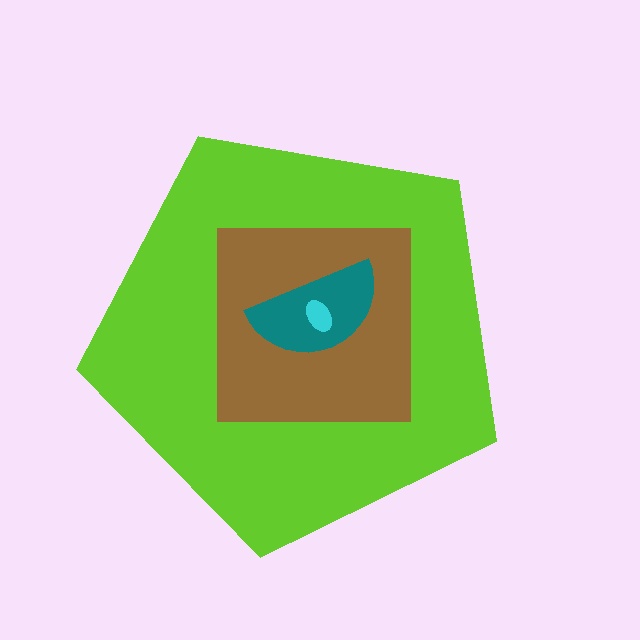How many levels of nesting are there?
4.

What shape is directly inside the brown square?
The teal semicircle.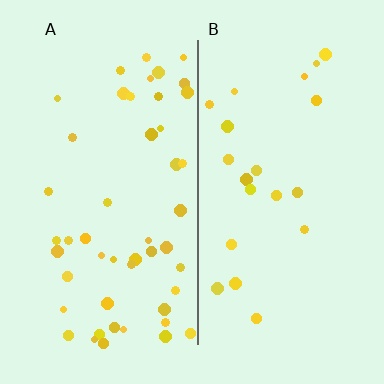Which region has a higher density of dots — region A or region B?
A (the left).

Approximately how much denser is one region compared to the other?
Approximately 2.4× — region A over region B.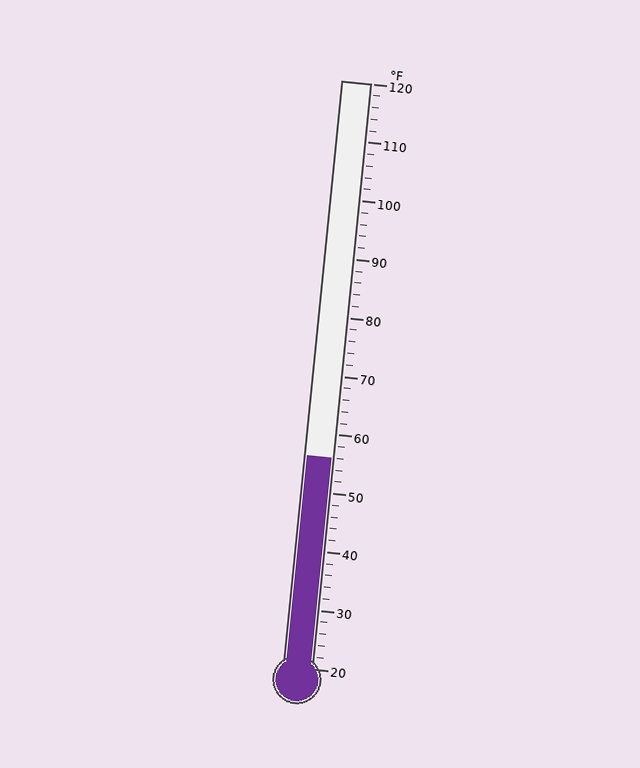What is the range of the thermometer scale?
The thermometer scale ranges from 20°F to 120°F.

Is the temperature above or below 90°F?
The temperature is below 90°F.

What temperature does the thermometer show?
The thermometer shows approximately 56°F.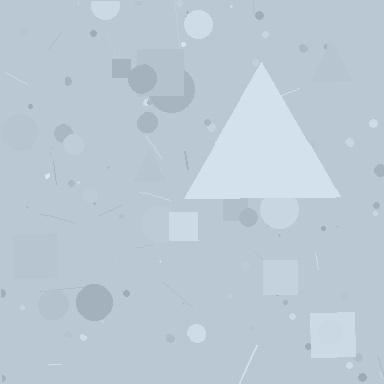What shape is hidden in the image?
A triangle is hidden in the image.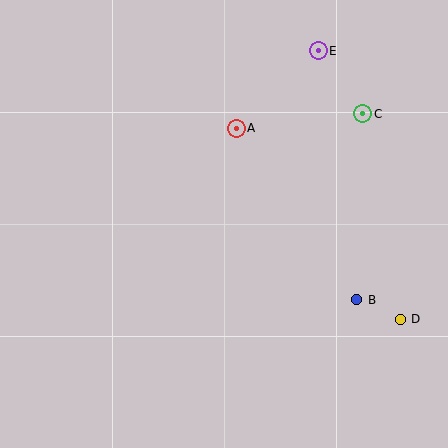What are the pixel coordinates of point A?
Point A is at (236, 129).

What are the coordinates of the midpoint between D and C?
The midpoint between D and C is at (381, 217).